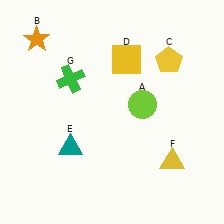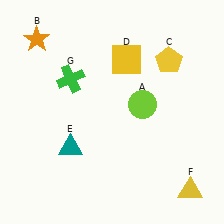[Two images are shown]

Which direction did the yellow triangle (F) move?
The yellow triangle (F) moved down.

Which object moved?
The yellow triangle (F) moved down.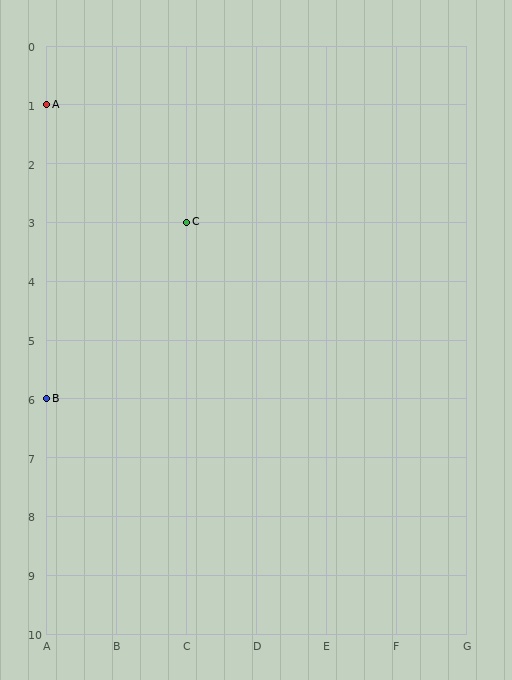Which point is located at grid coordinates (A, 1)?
Point A is at (A, 1).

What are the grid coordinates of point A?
Point A is at grid coordinates (A, 1).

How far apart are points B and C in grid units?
Points B and C are 2 columns and 3 rows apart (about 3.6 grid units diagonally).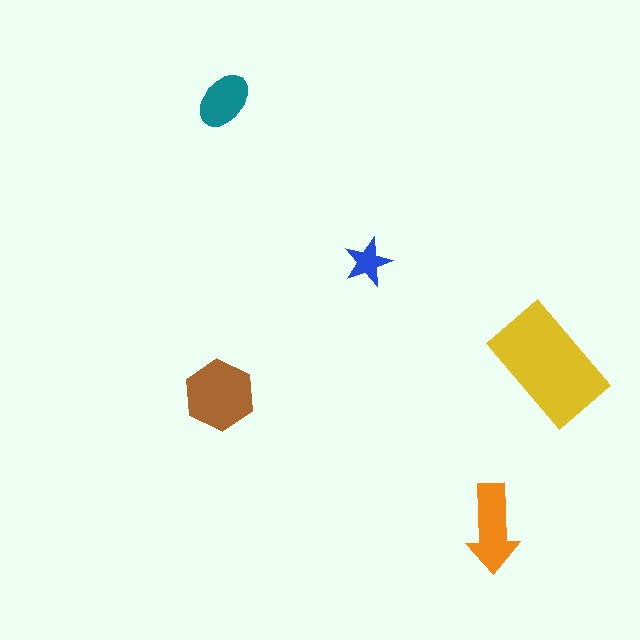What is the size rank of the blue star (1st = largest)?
5th.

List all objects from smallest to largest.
The blue star, the teal ellipse, the orange arrow, the brown hexagon, the yellow rectangle.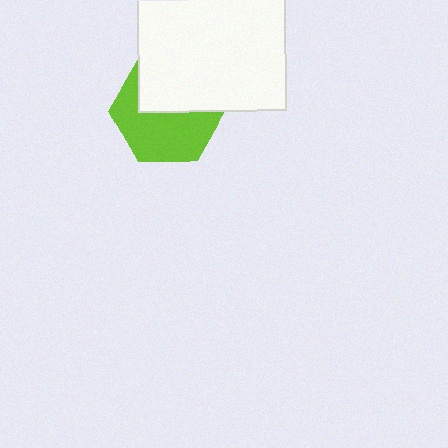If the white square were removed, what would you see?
You would see the complete lime hexagon.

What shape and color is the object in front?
The object in front is a white square.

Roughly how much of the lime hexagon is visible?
About half of it is visible (roughly 57%).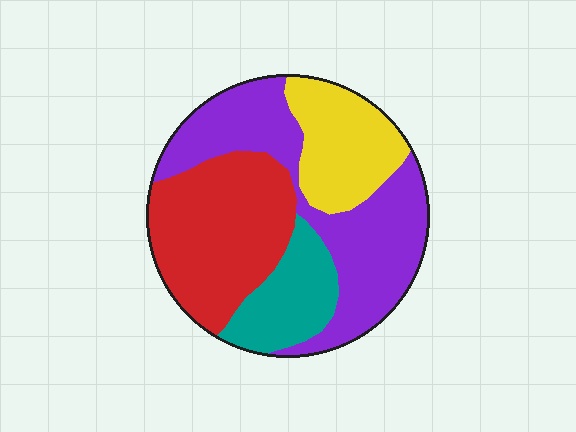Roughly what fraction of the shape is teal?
Teal covers around 15% of the shape.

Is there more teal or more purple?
Purple.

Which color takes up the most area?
Purple, at roughly 35%.